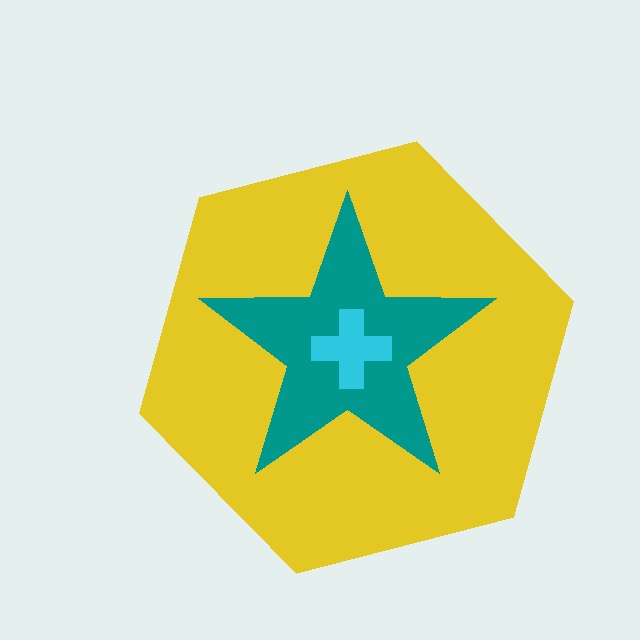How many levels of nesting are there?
3.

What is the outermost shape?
The yellow hexagon.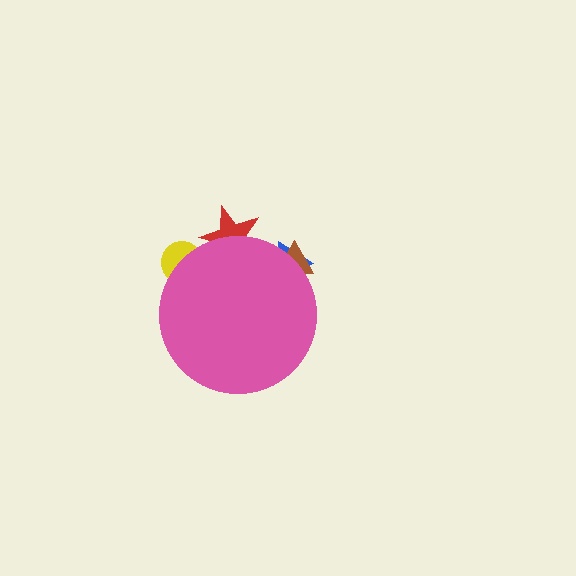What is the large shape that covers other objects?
A pink circle.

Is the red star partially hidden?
Yes, the red star is partially hidden behind the pink circle.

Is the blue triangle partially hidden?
Yes, the blue triangle is partially hidden behind the pink circle.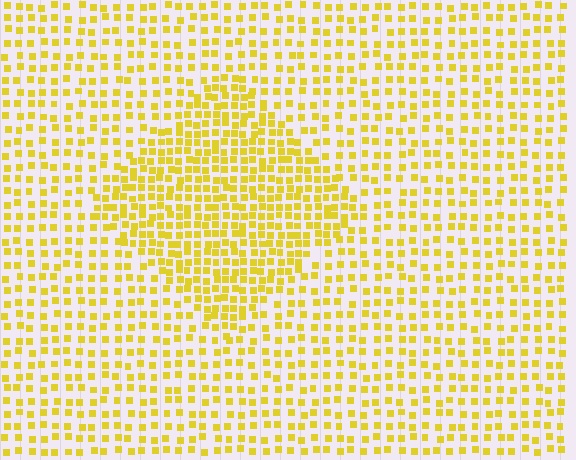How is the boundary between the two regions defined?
The boundary is defined by a change in element density (approximately 1.8x ratio). All elements are the same color, size, and shape.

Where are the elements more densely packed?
The elements are more densely packed inside the diamond boundary.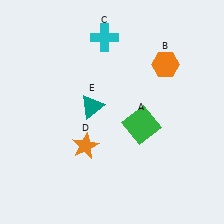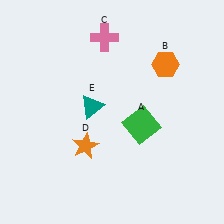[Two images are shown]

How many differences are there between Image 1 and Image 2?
There is 1 difference between the two images.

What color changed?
The cross (C) changed from cyan in Image 1 to pink in Image 2.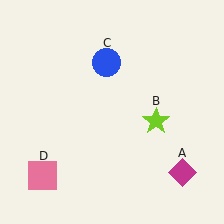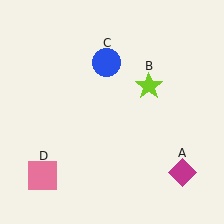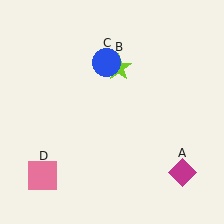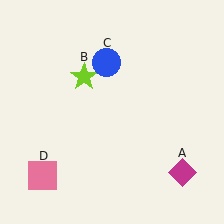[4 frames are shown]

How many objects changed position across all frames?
1 object changed position: lime star (object B).